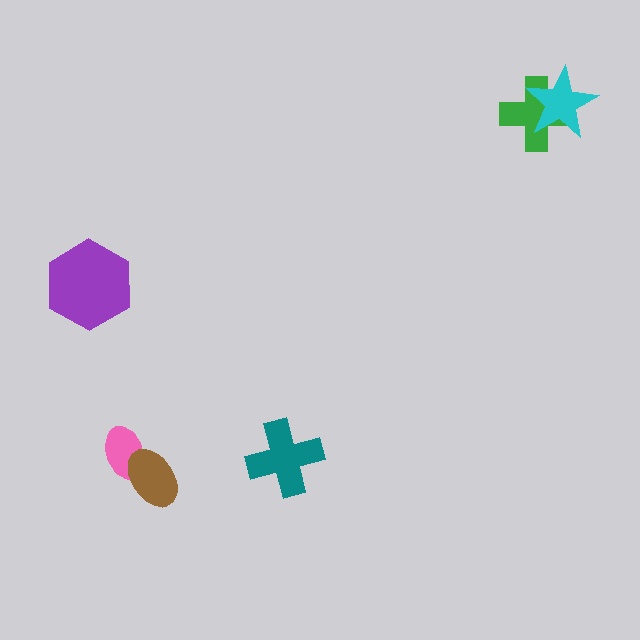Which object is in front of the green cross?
The cyan star is in front of the green cross.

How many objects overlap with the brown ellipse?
1 object overlaps with the brown ellipse.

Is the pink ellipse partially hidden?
Yes, it is partially covered by another shape.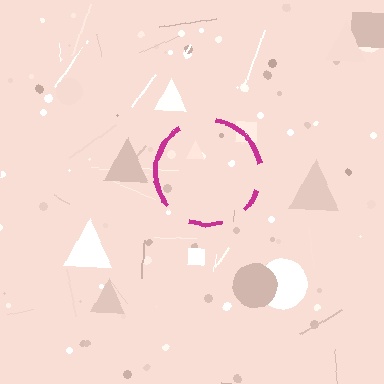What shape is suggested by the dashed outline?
The dashed outline suggests a circle.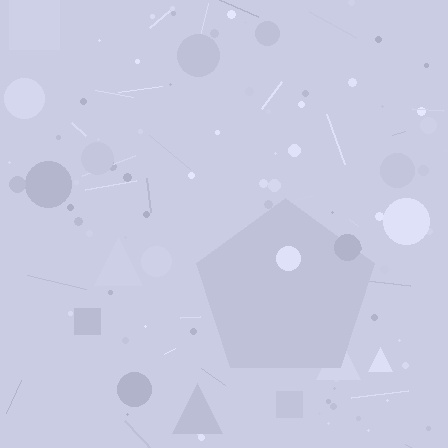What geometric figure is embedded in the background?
A pentagon is embedded in the background.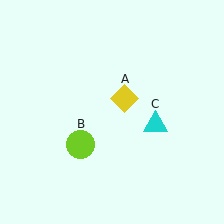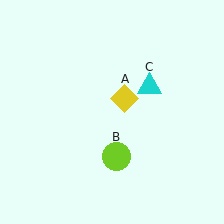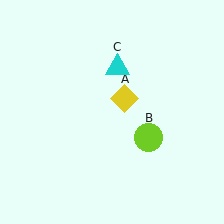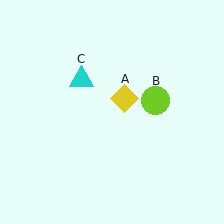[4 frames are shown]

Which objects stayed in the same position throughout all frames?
Yellow diamond (object A) remained stationary.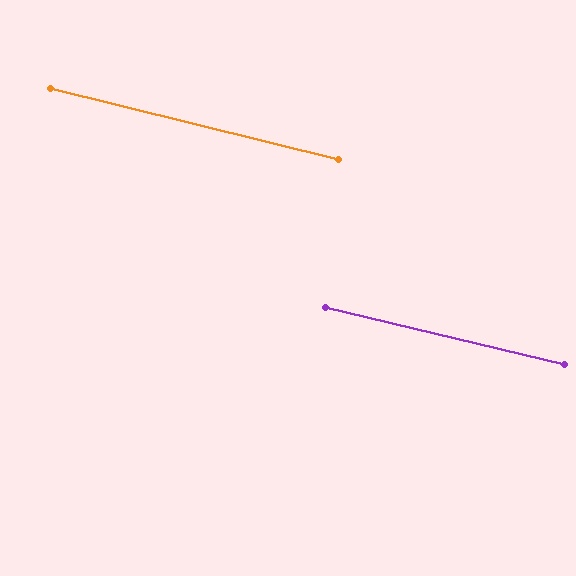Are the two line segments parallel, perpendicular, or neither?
Parallel — their directions differ by only 0.6°.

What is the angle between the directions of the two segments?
Approximately 1 degree.